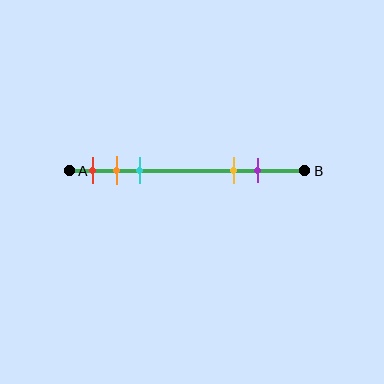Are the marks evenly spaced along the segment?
No, the marks are not evenly spaced.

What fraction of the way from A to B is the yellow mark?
The yellow mark is approximately 70% (0.7) of the way from A to B.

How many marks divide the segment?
There are 5 marks dividing the segment.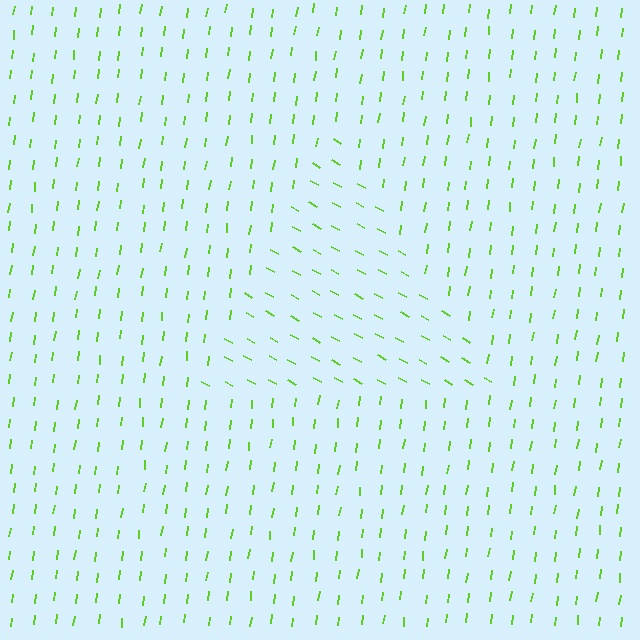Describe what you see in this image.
The image is filled with small lime line segments. A triangle region in the image has lines oriented differently from the surrounding lines, creating a visible texture boundary.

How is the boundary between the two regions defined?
The boundary is defined purely by a change in line orientation (approximately 69 degrees difference). All lines are the same color and thickness.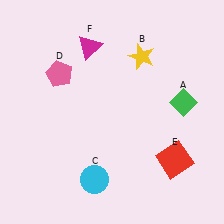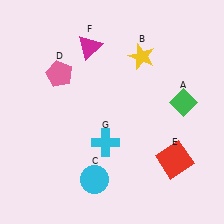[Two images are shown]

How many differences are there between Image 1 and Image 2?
There is 1 difference between the two images.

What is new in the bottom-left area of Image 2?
A cyan cross (G) was added in the bottom-left area of Image 2.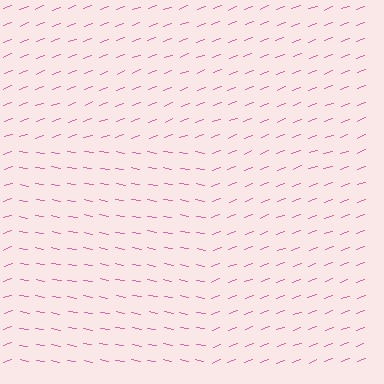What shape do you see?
I see a rectangle.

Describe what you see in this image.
The image is filled with small pink line segments. A rectangle region in the image has lines oriented differently from the surrounding lines, creating a visible texture boundary.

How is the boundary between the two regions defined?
The boundary is defined purely by a change in line orientation (approximately 30 degrees difference). All lines are the same color and thickness.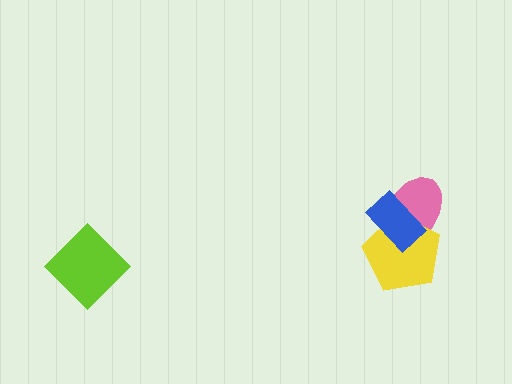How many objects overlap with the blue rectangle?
2 objects overlap with the blue rectangle.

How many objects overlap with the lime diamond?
0 objects overlap with the lime diamond.